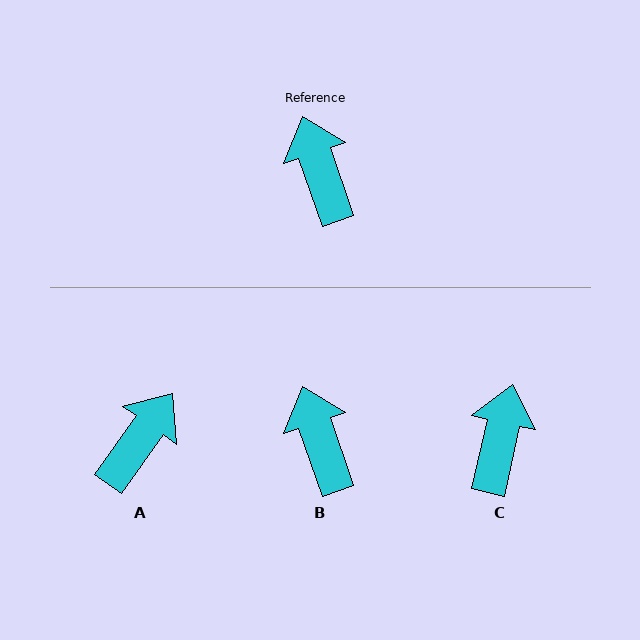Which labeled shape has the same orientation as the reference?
B.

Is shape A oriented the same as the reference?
No, it is off by about 54 degrees.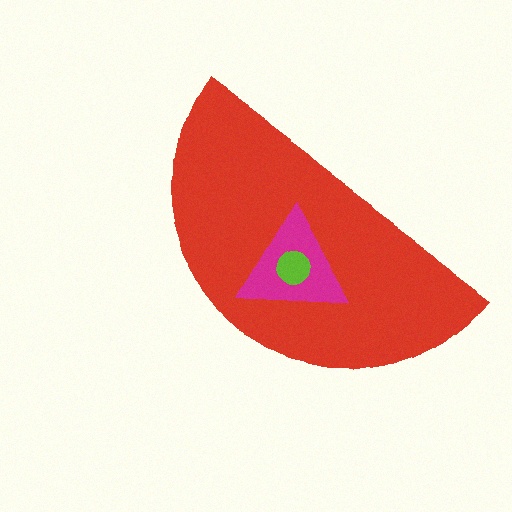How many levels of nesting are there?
3.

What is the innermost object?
The lime circle.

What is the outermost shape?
The red semicircle.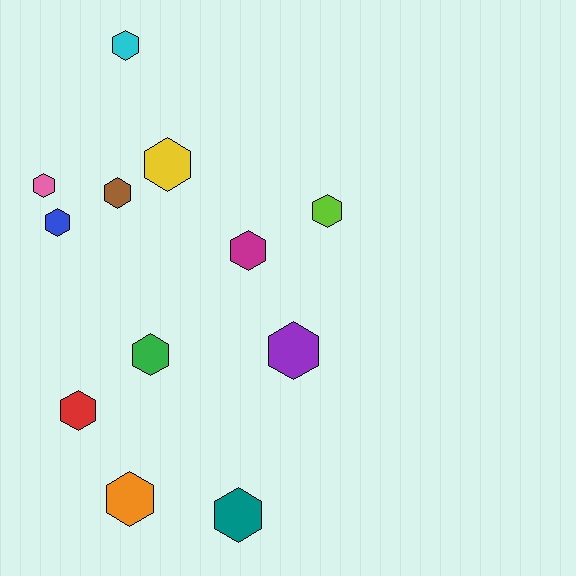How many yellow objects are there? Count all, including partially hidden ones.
There is 1 yellow object.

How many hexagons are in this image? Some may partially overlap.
There are 12 hexagons.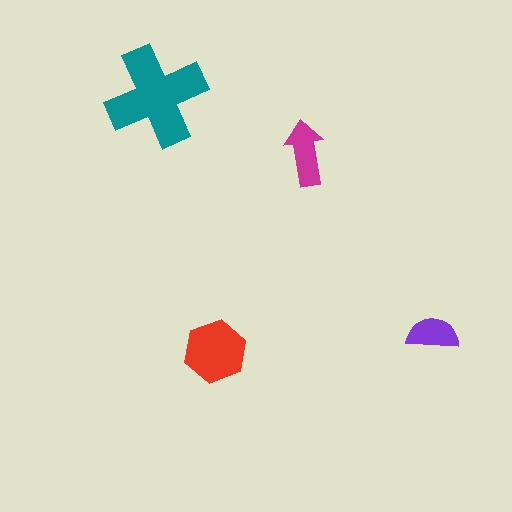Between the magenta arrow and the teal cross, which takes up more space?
The teal cross.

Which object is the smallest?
The purple semicircle.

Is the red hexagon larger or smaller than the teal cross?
Smaller.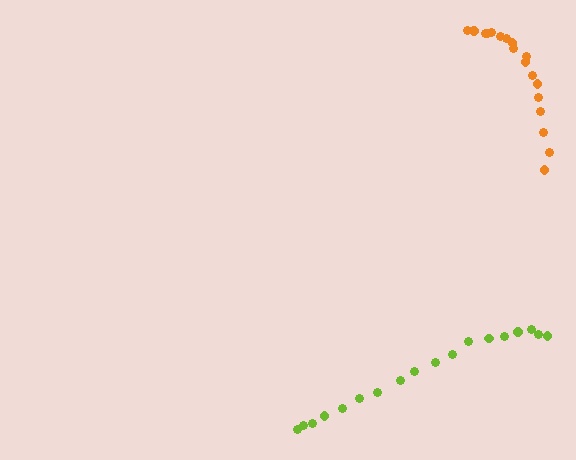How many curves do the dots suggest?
There are 2 distinct paths.